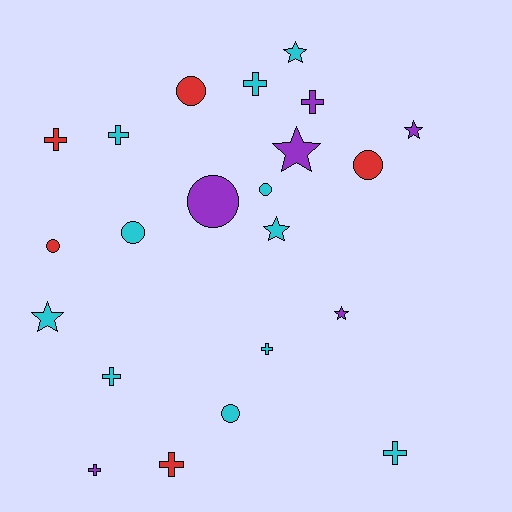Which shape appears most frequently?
Cross, with 9 objects.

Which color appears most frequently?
Cyan, with 11 objects.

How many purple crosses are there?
There are 2 purple crosses.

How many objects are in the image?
There are 22 objects.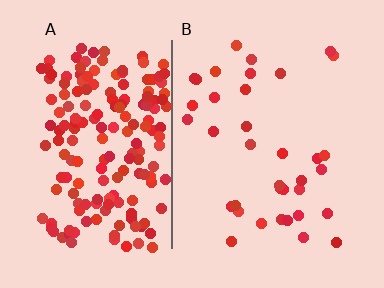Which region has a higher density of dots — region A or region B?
A (the left).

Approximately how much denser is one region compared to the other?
Approximately 5.3× — region A over region B.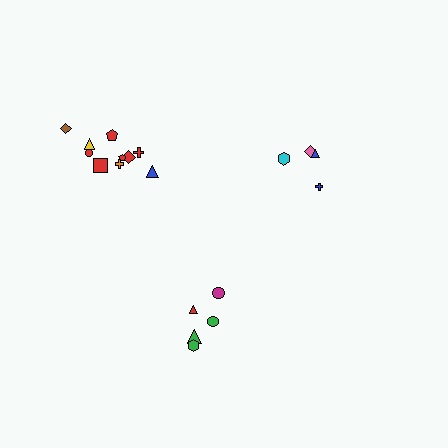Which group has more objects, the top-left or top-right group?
The top-left group.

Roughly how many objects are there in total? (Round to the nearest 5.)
Roughly 20 objects in total.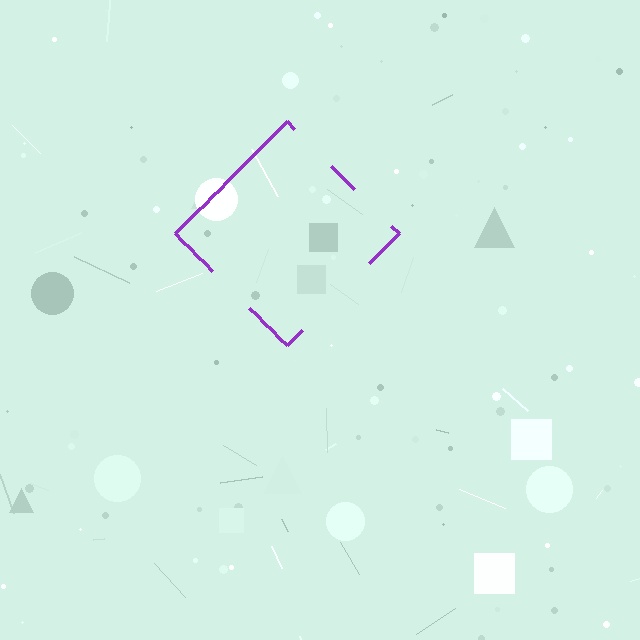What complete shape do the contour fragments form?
The contour fragments form a diamond.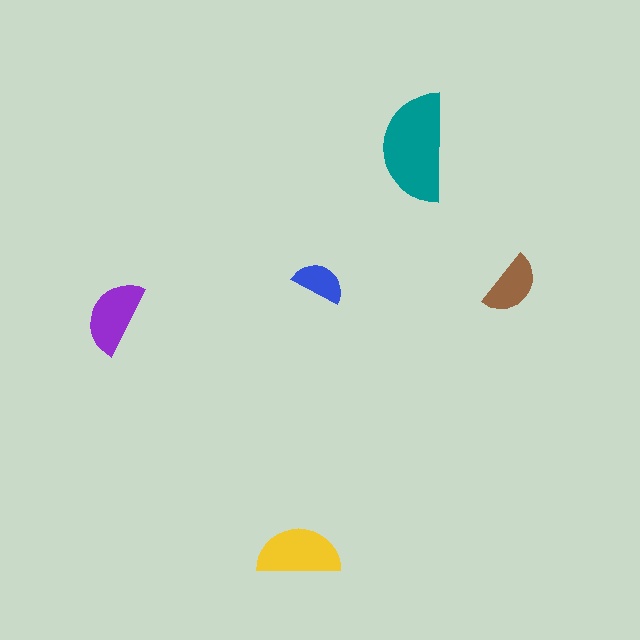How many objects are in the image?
There are 5 objects in the image.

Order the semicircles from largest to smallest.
the teal one, the yellow one, the purple one, the brown one, the blue one.